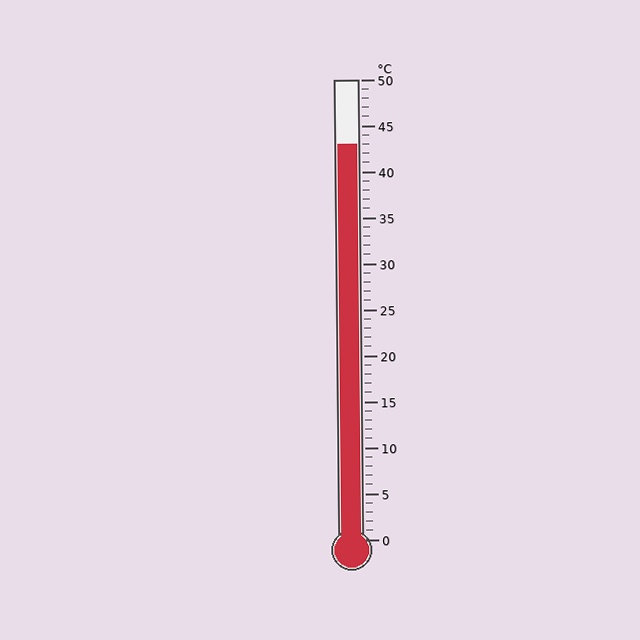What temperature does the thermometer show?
The thermometer shows approximately 43°C.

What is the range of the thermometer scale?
The thermometer scale ranges from 0°C to 50°C.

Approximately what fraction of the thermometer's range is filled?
The thermometer is filled to approximately 85% of its range.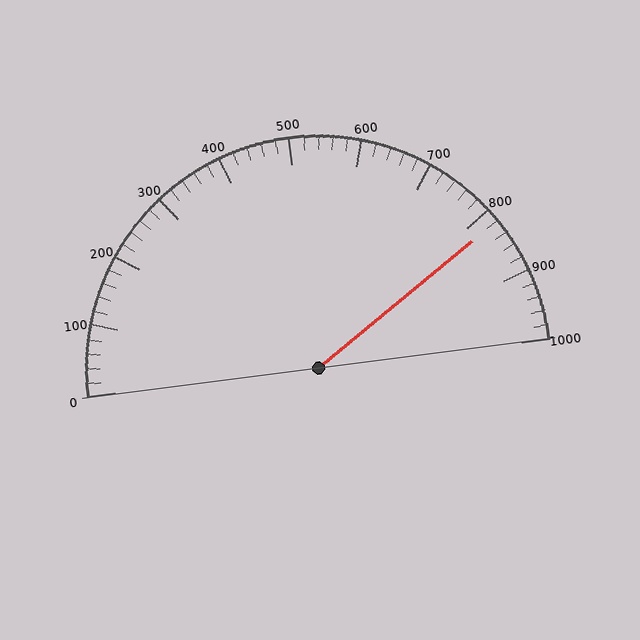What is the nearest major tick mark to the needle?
The nearest major tick mark is 800.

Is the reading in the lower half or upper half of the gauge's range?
The reading is in the upper half of the range (0 to 1000).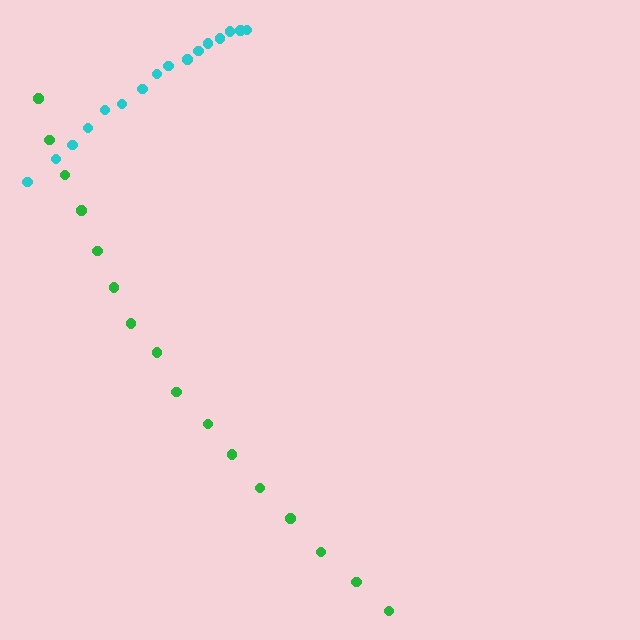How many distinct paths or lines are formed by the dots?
There are 2 distinct paths.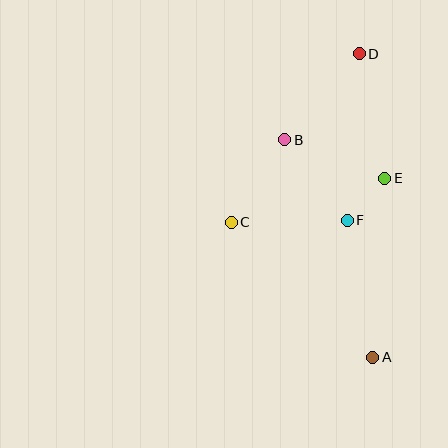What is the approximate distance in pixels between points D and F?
The distance between D and F is approximately 167 pixels.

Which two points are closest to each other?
Points E and F are closest to each other.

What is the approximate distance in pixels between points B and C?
The distance between B and C is approximately 98 pixels.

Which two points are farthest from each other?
Points A and D are farthest from each other.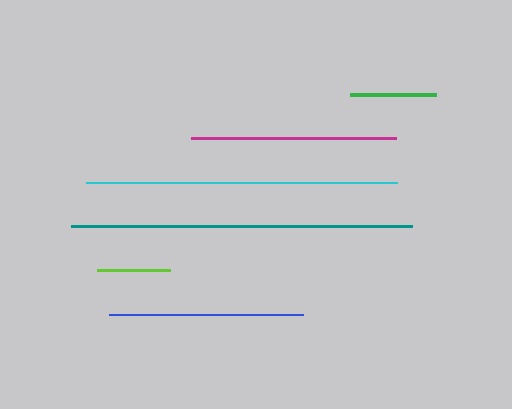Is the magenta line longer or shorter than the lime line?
The magenta line is longer than the lime line.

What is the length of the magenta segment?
The magenta segment is approximately 205 pixels long.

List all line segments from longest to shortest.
From longest to shortest: teal, cyan, magenta, blue, green, lime.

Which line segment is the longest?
The teal line is the longest at approximately 341 pixels.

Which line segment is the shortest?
The lime line is the shortest at approximately 74 pixels.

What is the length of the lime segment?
The lime segment is approximately 74 pixels long.